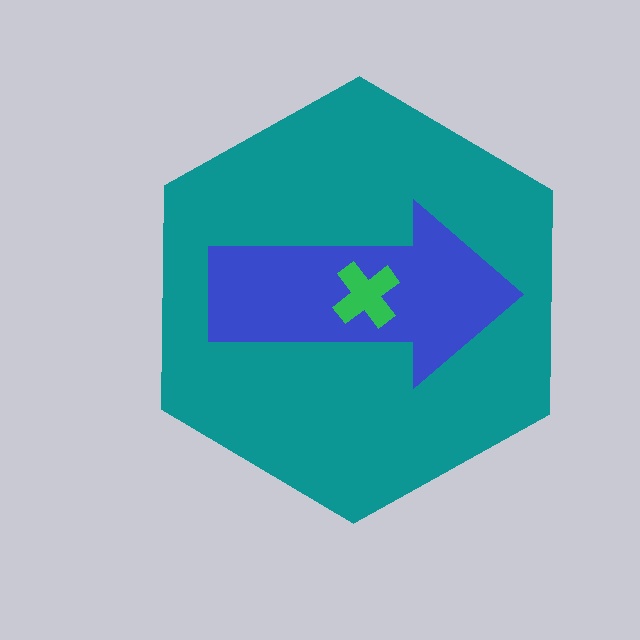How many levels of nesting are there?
3.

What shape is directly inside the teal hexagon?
The blue arrow.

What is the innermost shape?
The green cross.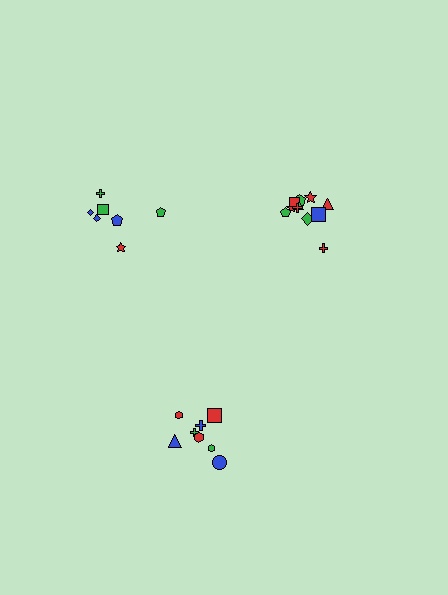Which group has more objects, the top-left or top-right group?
The top-right group.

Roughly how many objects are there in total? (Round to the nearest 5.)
Roughly 25 objects in total.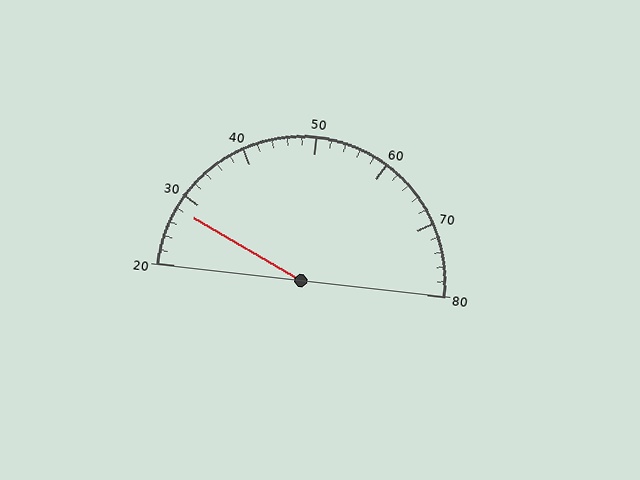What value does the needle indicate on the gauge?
The needle indicates approximately 28.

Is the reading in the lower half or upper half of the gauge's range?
The reading is in the lower half of the range (20 to 80).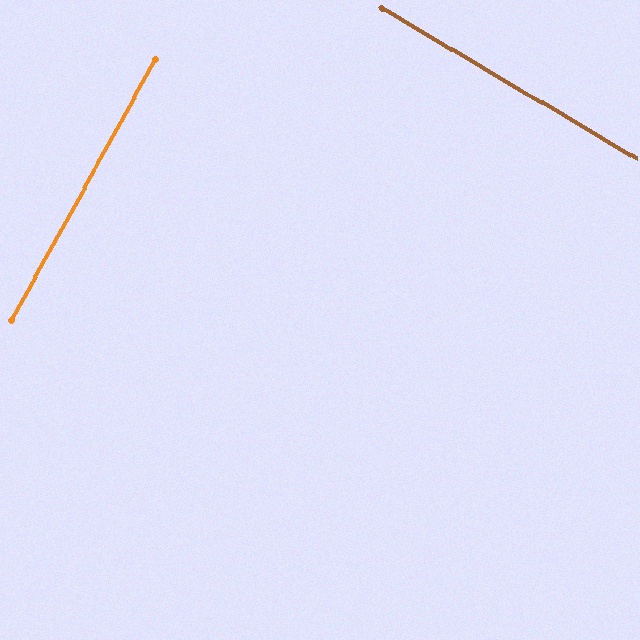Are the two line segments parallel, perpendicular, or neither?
Perpendicular — they meet at approximately 88°.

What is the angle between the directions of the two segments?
Approximately 88 degrees.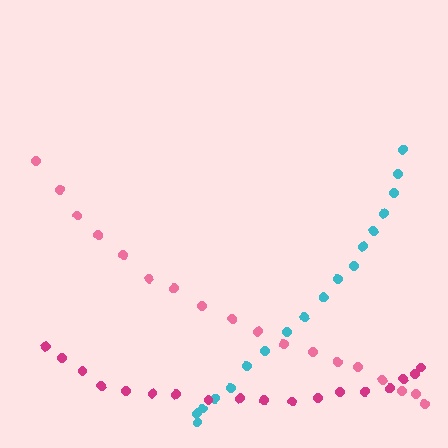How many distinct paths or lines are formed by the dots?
There are 3 distinct paths.